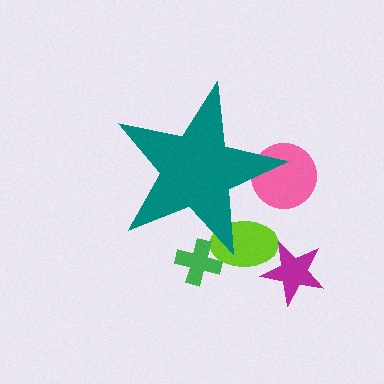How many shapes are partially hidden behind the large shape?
3 shapes are partially hidden.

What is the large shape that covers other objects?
A teal star.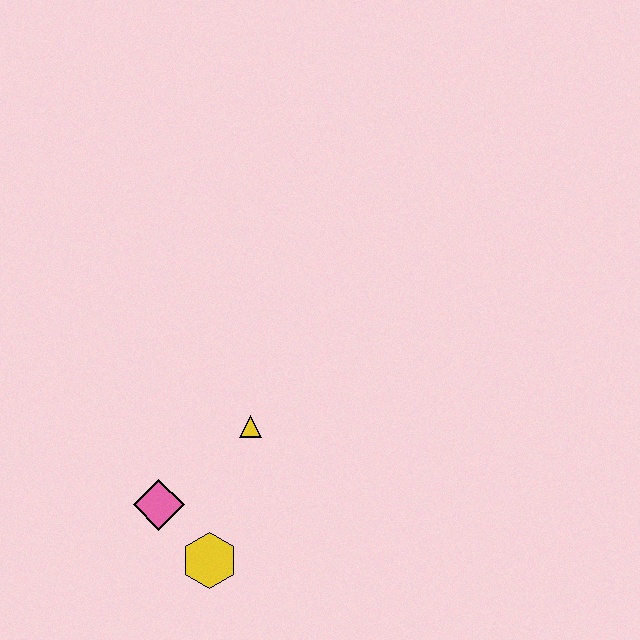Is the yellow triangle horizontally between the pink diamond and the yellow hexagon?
No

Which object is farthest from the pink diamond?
The yellow triangle is farthest from the pink diamond.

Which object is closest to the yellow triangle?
The pink diamond is closest to the yellow triangle.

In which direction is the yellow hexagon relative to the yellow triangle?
The yellow hexagon is below the yellow triangle.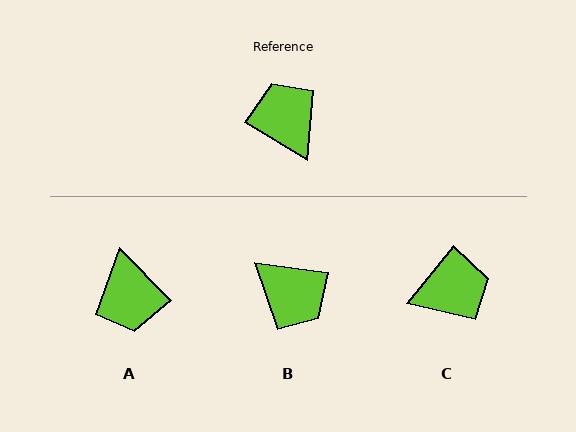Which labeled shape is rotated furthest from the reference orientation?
A, about 166 degrees away.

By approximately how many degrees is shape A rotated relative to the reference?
Approximately 166 degrees counter-clockwise.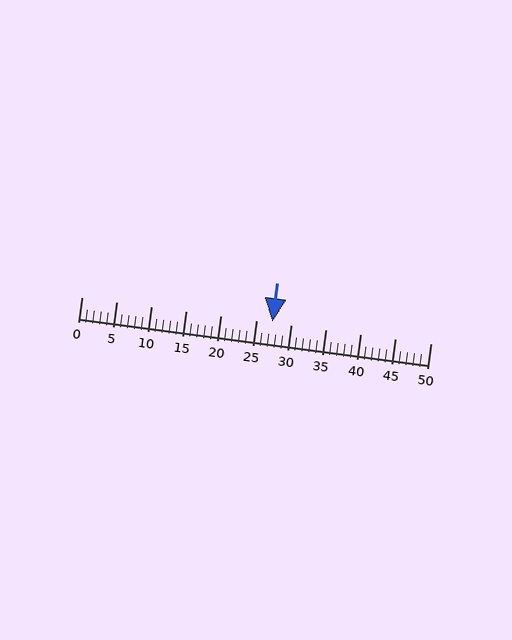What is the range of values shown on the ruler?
The ruler shows values from 0 to 50.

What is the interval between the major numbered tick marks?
The major tick marks are spaced 5 units apart.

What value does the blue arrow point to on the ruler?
The blue arrow points to approximately 27.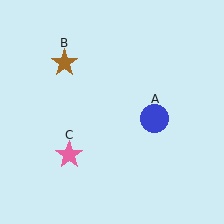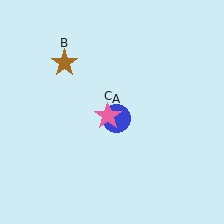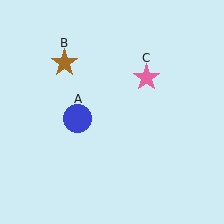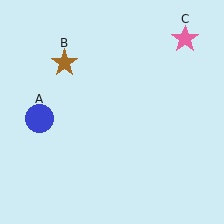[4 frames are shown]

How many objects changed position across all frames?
2 objects changed position: blue circle (object A), pink star (object C).